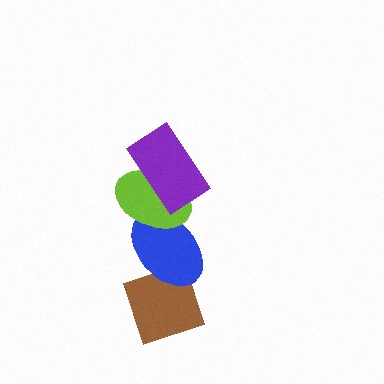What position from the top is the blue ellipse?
The blue ellipse is 3rd from the top.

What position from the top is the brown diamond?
The brown diamond is 4th from the top.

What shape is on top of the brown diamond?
The blue ellipse is on top of the brown diamond.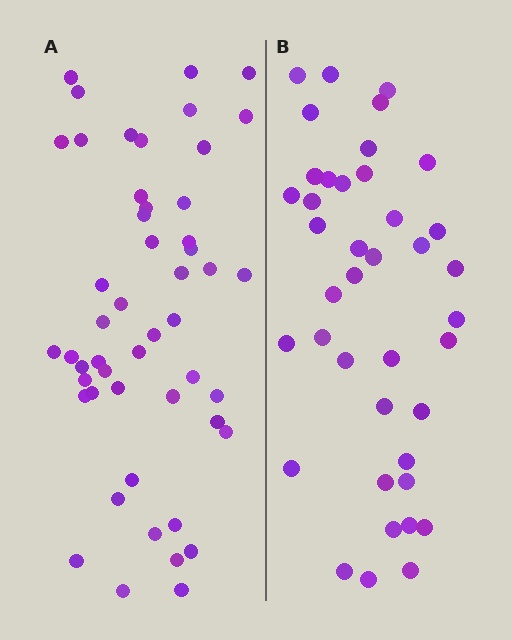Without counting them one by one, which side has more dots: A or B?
Region A (the left region) has more dots.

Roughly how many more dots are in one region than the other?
Region A has roughly 10 or so more dots than region B.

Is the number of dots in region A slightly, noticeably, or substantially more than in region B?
Region A has noticeably more, but not dramatically so. The ratio is roughly 1.2 to 1.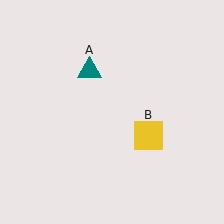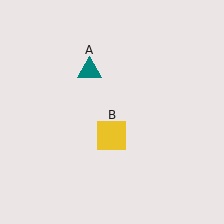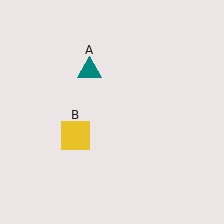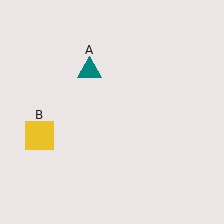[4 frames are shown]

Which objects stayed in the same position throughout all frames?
Teal triangle (object A) remained stationary.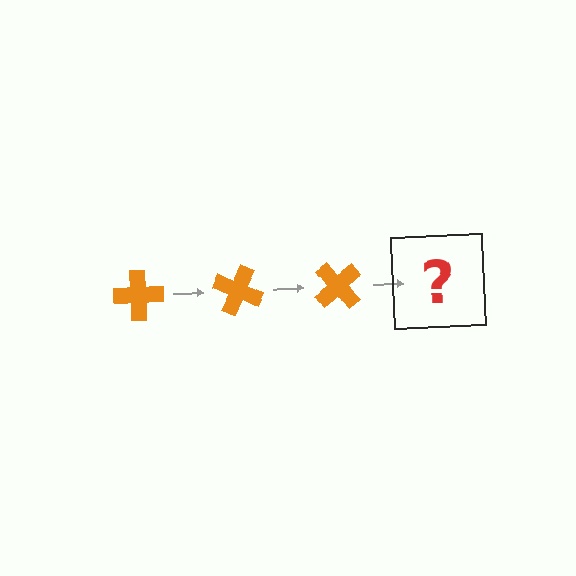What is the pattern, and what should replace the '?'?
The pattern is that the cross rotates 25 degrees each step. The '?' should be an orange cross rotated 75 degrees.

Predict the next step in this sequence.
The next step is an orange cross rotated 75 degrees.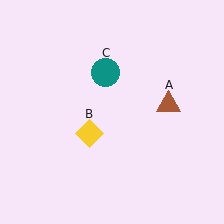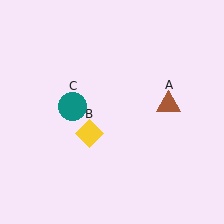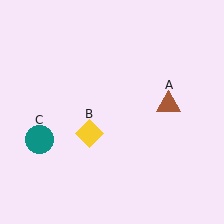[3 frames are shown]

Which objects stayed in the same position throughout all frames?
Brown triangle (object A) and yellow diamond (object B) remained stationary.